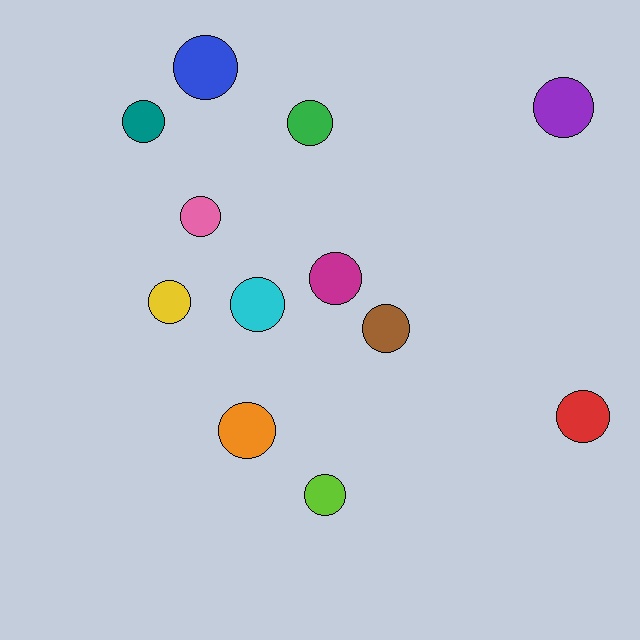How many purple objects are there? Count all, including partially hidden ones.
There is 1 purple object.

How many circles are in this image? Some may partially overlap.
There are 12 circles.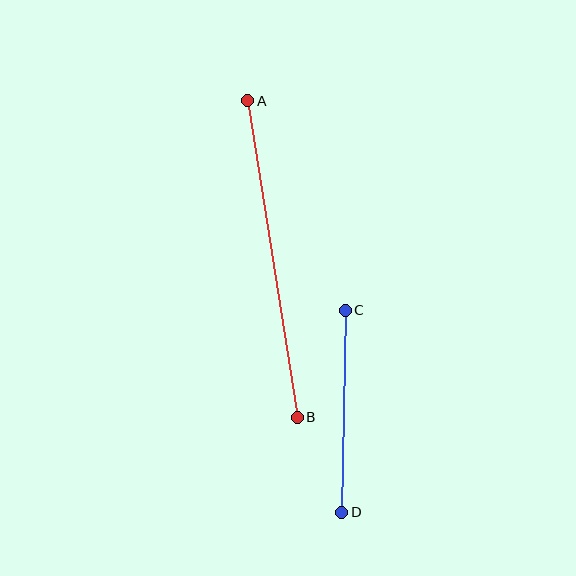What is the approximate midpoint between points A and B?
The midpoint is at approximately (273, 259) pixels.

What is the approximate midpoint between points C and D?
The midpoint is at approximately (344, 411) pixels.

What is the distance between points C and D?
The distance is approximately 202 pixels.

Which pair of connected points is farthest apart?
Points A and B are farthest apart.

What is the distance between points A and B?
The distance is approximately 320 pixels.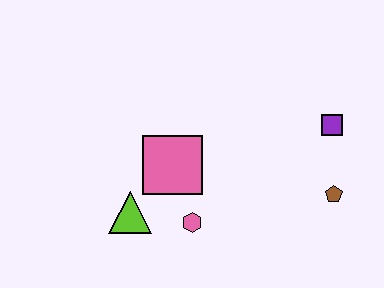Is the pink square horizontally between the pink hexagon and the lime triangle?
Yes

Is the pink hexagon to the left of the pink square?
No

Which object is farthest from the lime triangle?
The purple square is farthest from the lime triangle.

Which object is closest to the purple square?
The brown pentagon is closest to the purple square.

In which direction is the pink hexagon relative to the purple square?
The pink hexagon is to the left of the purple square.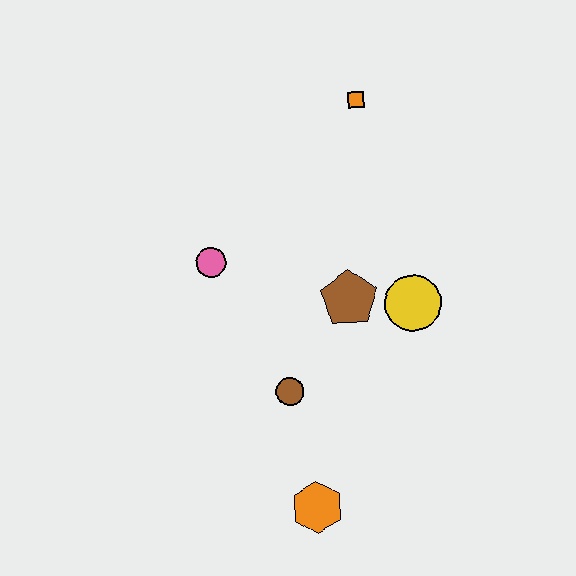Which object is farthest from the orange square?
The orange hexagon is farthest from the orange square.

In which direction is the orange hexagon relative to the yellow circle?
The orange hexagon is below the yellow circle.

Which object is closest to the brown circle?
The brown pentagon is closest to the brown circle.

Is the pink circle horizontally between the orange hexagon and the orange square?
No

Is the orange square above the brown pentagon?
Yes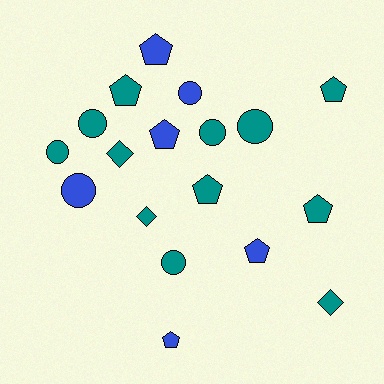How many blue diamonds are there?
There are no blue diamonds.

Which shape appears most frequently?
Pentagon, with 8 objects.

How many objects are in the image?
There are 18 objects.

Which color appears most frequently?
Teal, with 12 objects.